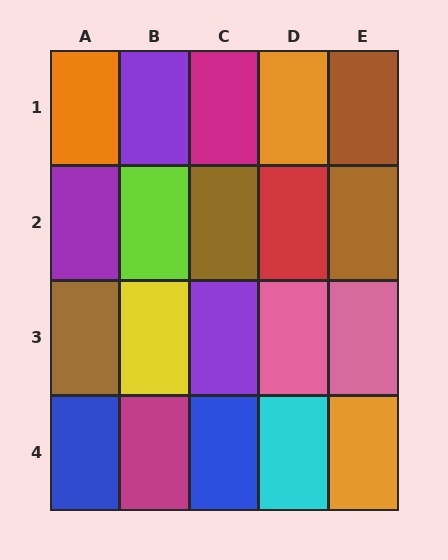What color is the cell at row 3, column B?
Yellow.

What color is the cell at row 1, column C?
Magenta.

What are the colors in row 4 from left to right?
Blue, magenta, blue, cyan, orange.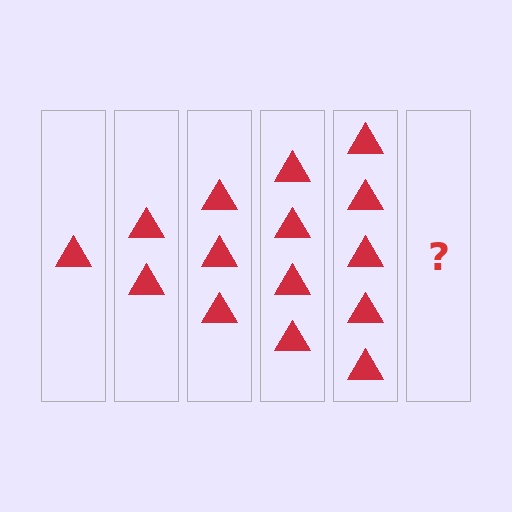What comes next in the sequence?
The next element should be 6 triangles.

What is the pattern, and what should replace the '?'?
The pattern is that each step adds one more triangle. The '?' should be 6 triangles.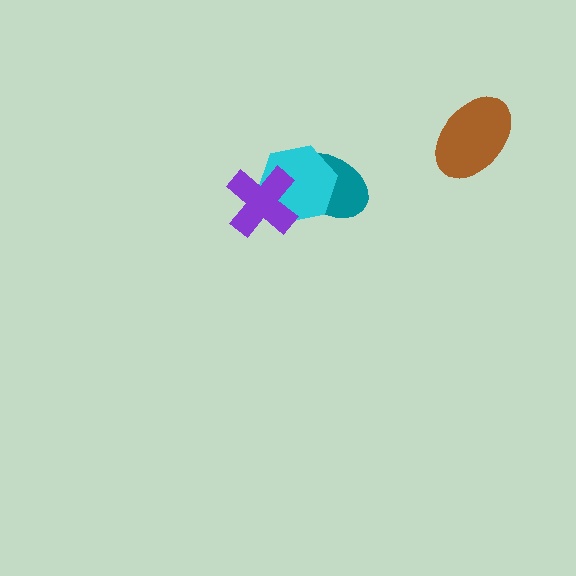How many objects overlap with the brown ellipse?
0 objects overlap with the brown ellipse.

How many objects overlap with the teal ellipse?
2 objects overlap with the teal ellipse.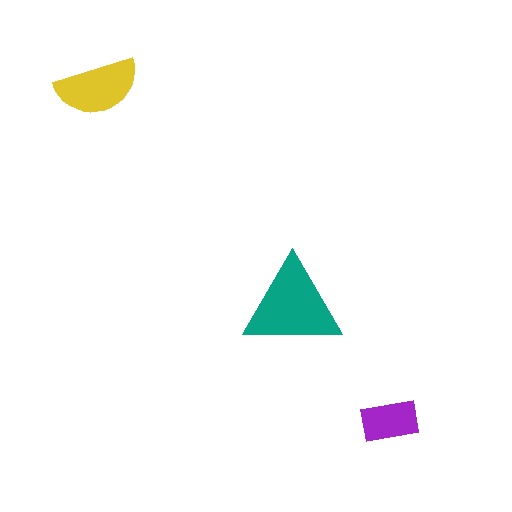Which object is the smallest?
The purple rectangle.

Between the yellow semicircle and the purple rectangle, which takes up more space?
The yellow semicircle.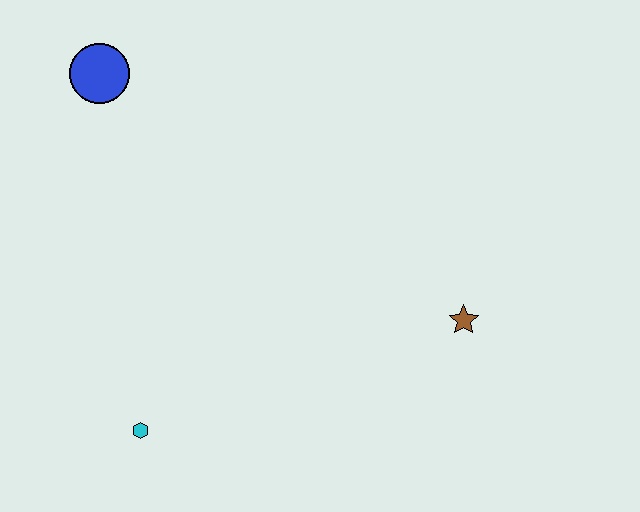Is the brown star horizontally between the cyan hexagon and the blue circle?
No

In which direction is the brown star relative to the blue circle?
The brown star is to the right of the blue circle.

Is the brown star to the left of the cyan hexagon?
No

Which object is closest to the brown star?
The cyan hexagon is closest to the brown star.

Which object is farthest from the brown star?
The blue circle is farthest from the brown star.